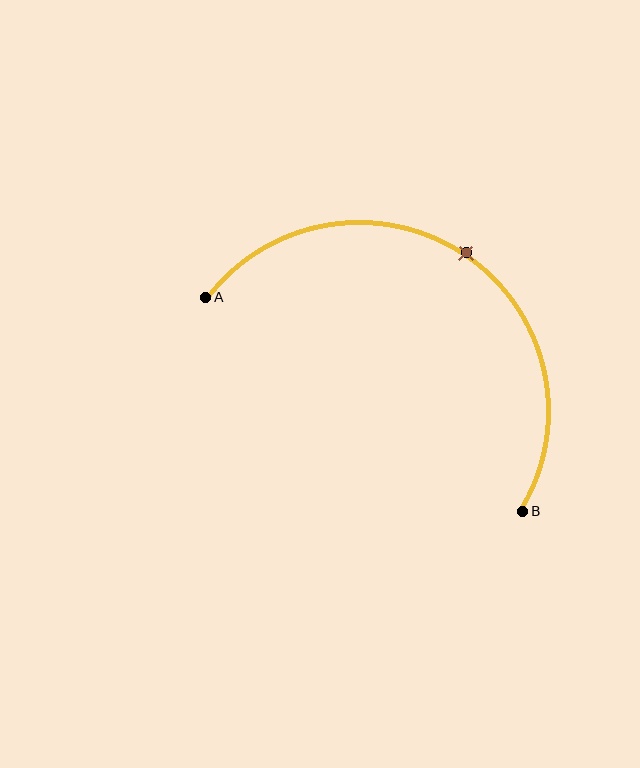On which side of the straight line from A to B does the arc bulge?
The arc bulges above and to the right of the straight line connecting A and B.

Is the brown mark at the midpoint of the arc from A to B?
Yes. The brown mark lies on the arc at equal arc-length from both A and B — it is the arc midpoint.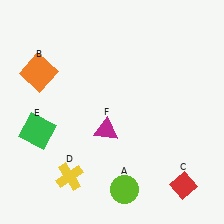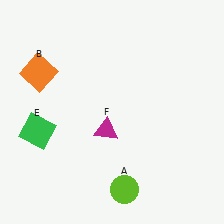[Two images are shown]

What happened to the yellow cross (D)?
The yellow cross (D) was removed in Image 2. It was in the bottom-left area of Image 1.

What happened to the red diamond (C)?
The red diamond (C) was removed in Image 2. It was in the bottom-right area of Image 1.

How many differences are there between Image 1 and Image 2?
There are 2 differences between the two images.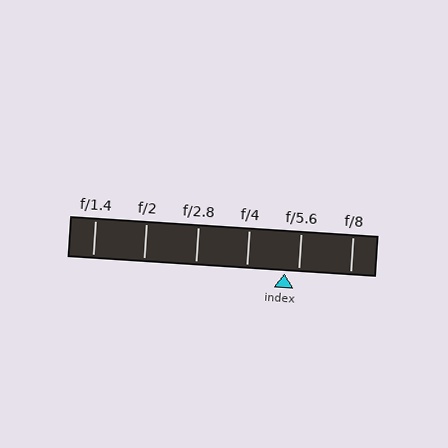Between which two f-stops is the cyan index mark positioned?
The index mark is between f/4 and f/5.6.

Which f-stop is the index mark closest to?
The index mark is closest to f/5.6.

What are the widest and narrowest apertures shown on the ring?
The widest aperture shown is f/1.4 and the narrowest is f/8.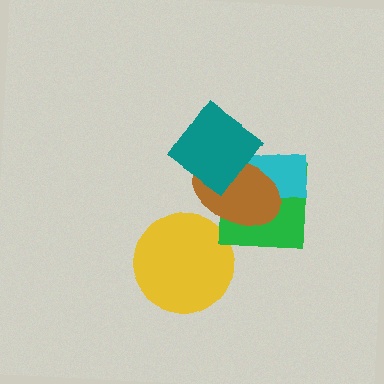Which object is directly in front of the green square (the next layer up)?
The cyan rectangle is directly in front of the green square.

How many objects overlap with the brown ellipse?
3 objects overlap with the brown ellipse.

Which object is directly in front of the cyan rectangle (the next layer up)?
The brown ellipse is directly in front of the cyan rectangle.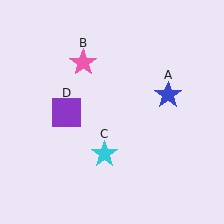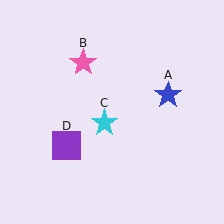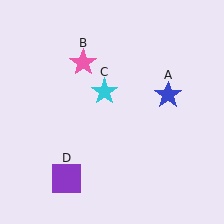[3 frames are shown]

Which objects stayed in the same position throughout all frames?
Blue star (object A) and pink star (object B) remained stationary.